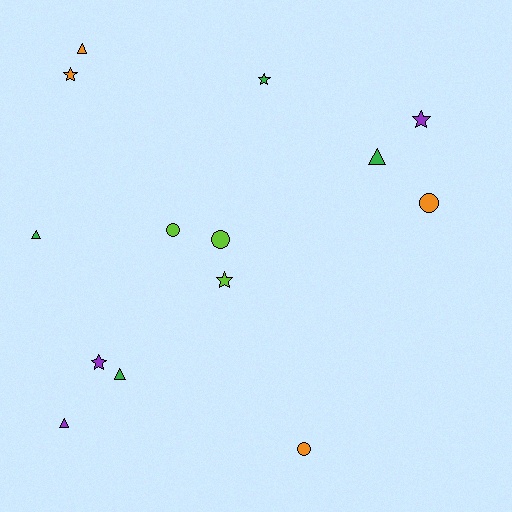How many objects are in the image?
There are 14 objects.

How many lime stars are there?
There is 1 lime star.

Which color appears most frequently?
Green, with 4 objects.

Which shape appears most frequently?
Triangle, with 5 objects.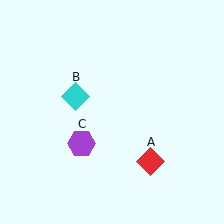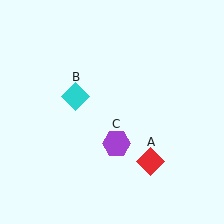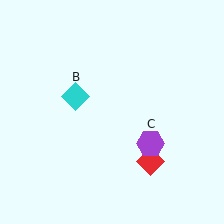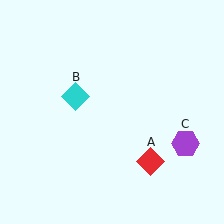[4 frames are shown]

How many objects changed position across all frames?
1 object changed position: purple hexagon (object C).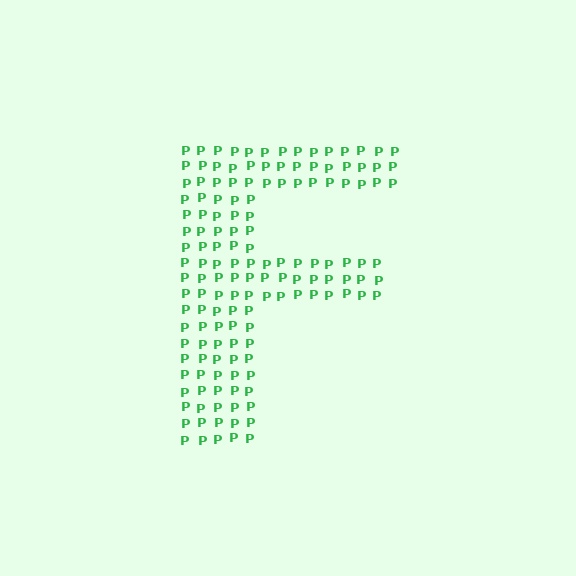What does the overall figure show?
The overall figure shows the letter F.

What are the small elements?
The small elements are letter P's.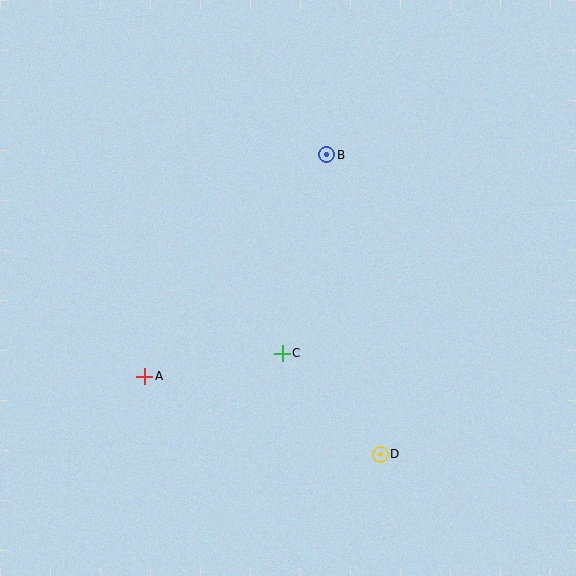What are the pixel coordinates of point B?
Point B is at (327, 155).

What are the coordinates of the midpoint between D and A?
The midpoint between D and A is at (263, 415).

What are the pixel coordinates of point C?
Point C is at (282, 353).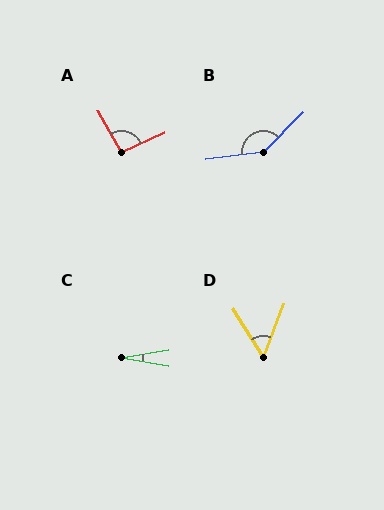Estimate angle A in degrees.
Approximately 94 degrees.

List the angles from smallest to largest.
C (20°), D (53°), A (94°), B (141°).